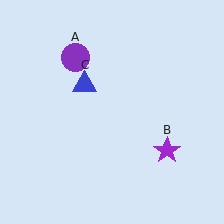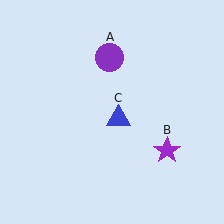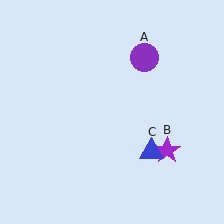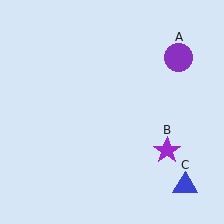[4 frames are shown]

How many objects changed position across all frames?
2 objects changed position: purple circle (object A), blue triangle (object C).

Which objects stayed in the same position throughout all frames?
Purple star (object B) remained stationary.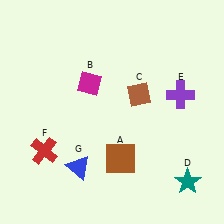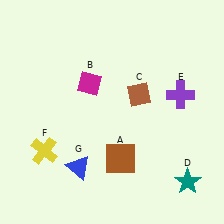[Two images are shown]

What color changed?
The cross (F) changed from red in Image 1 to yellow in Image 2.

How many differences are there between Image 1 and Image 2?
There is 1 difference between the two images.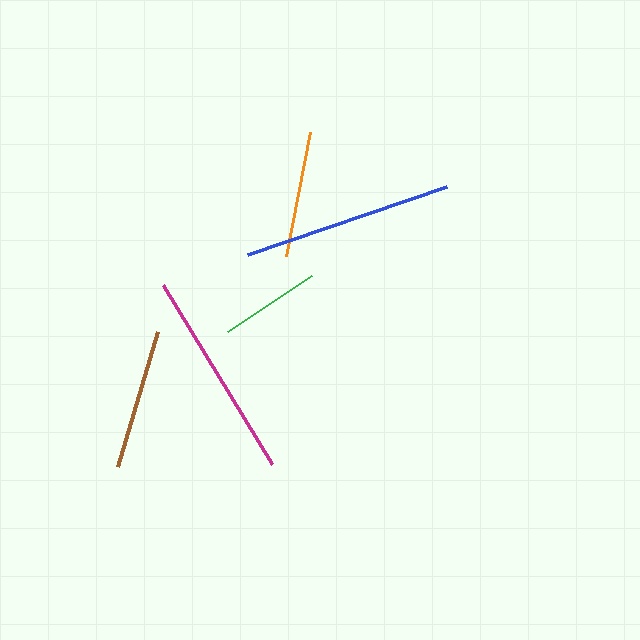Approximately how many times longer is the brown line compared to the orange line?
The brown line is approximately 1.1 times the length of the orange line.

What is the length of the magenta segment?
The magenta segment is approximately 210 pixels long.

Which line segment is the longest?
The blue line is the longest at approximately 210 pixels.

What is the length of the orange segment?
The orange segment is approximately 127 pixels long.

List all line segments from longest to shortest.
From longest to shortest: blue, magenta, brown, orange, green.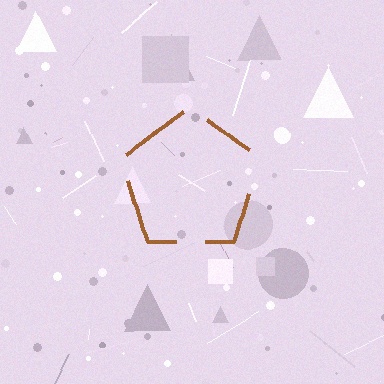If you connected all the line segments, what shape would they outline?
They would outline a pentagon.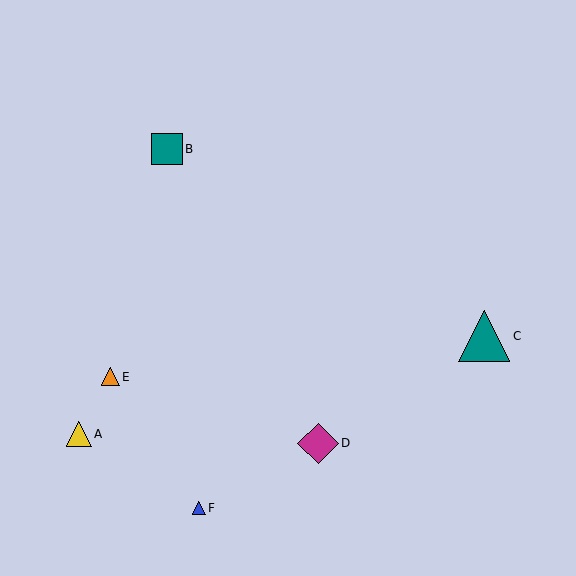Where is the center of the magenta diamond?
The center of the magenta diamond is at (318, 443).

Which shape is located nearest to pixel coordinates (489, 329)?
The teal triangle (labeled C) at (484, 336) is nearest to that location.